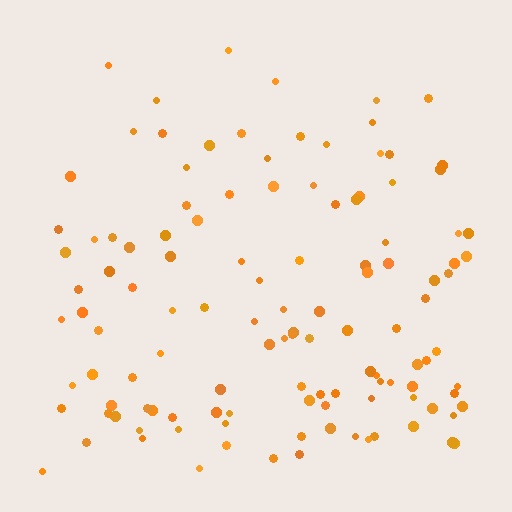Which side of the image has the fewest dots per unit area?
The top.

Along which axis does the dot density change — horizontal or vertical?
Vertical.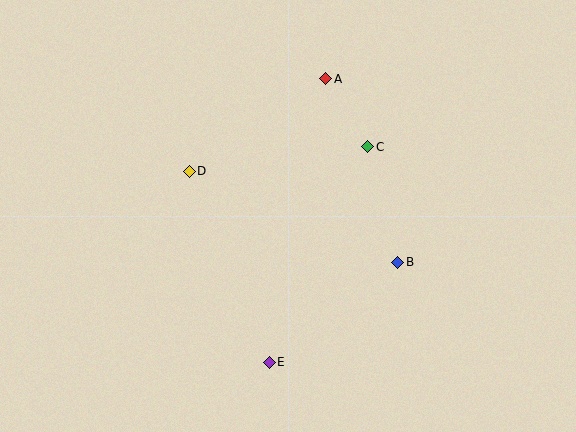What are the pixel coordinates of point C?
Point C is at (368, 147).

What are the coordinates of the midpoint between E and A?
The midpoint between E and A is at (297, 220).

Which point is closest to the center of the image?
Point C at (368, 147) is closest to the center.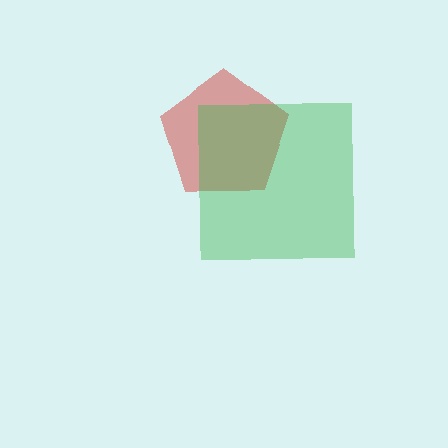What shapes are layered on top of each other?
The layered shapes are: a red pentagon, a green square.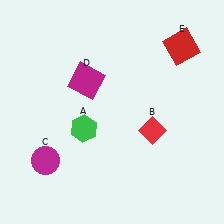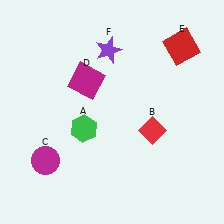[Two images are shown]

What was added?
A purple star (F) was added in Image 2.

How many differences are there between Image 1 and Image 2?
There is 1 difference between the two images.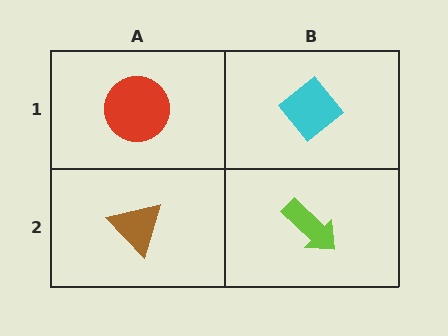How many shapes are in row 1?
2 shapes.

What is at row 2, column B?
A lime arrow.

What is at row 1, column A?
A red circle.